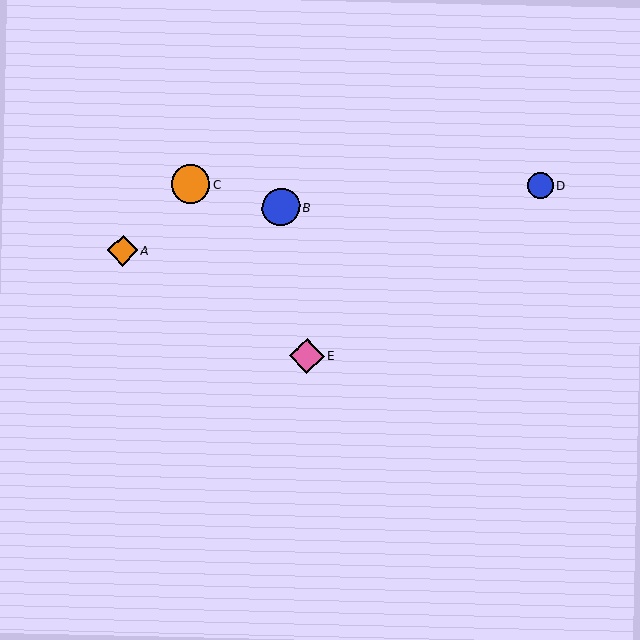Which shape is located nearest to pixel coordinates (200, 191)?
The orange circle (labeled C) at (191, 184) is nearest to that location.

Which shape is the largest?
The orange circle (labeled C) is the largest.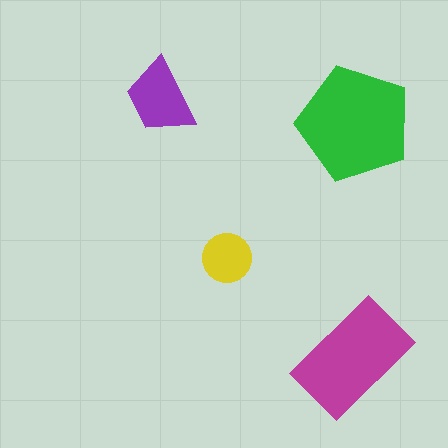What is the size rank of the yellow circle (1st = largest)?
4th.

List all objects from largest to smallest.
The green pentagon, the magenta rectangle, the purple trapezoid, the yellow circle.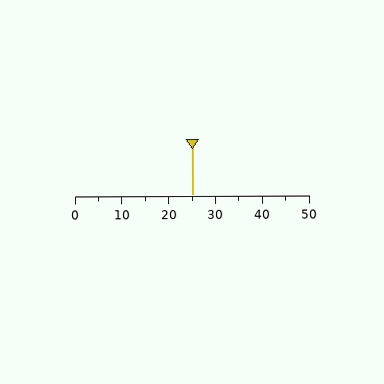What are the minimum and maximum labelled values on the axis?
The axis runs from 0 to 50.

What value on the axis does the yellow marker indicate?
The marker indicates approximately 25.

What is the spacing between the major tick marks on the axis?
The major ticks are spaced 10 apart.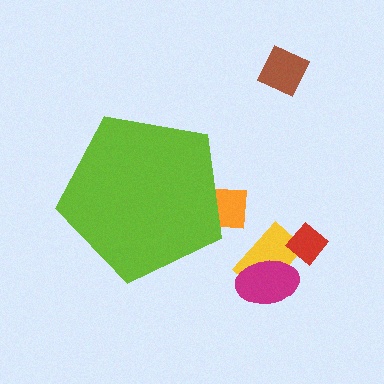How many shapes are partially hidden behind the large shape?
1 shape is partially hidden.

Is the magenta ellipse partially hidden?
No, the magenta ellipse is fully visible.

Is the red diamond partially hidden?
No, the red diamond is fully visible.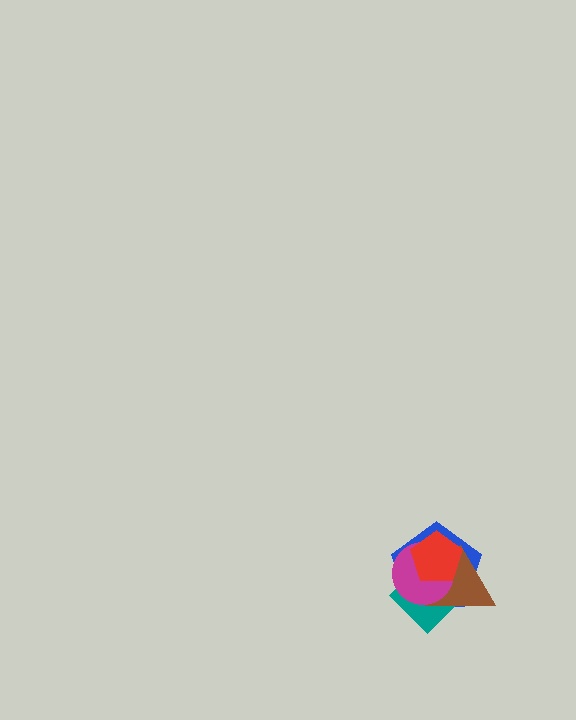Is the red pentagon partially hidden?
No, no other shape covers it.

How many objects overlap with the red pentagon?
4 objects overlap with the red pentagon.